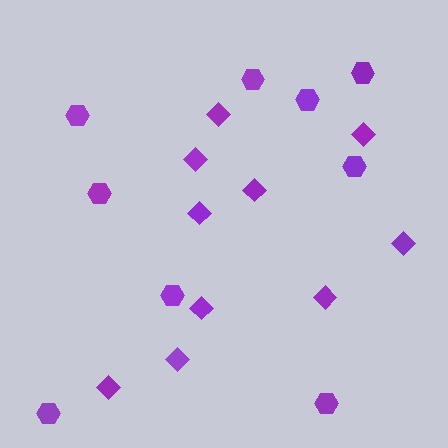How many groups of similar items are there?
There are 2 groups: one group of diamonds (10) and one group of hexagons (9).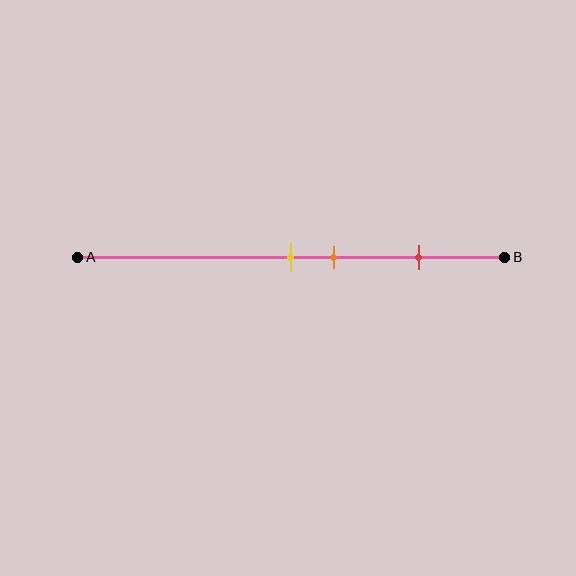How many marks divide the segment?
There are 3 marks dividing the segment.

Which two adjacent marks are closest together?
The yellow and orange marks are the closest adjacent pair.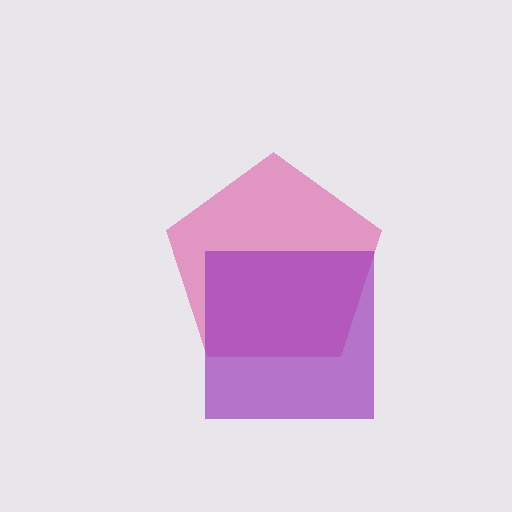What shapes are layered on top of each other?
The layered shapes are: a magenta pentagon, a purple square.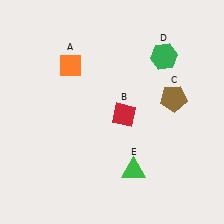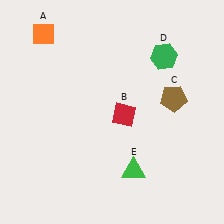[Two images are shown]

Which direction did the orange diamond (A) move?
The orange diamond (A) moved up.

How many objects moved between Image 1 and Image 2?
1 object moved between the two images.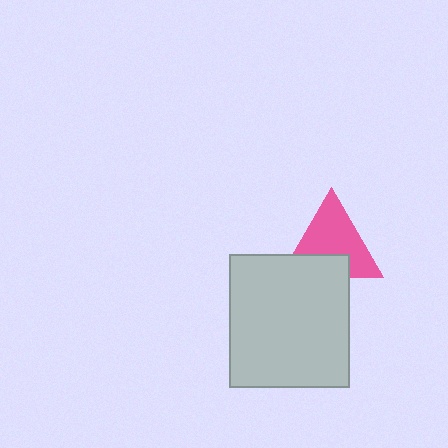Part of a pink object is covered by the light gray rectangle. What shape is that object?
It is a triangle.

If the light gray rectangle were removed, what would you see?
You would see the complete pink triangle.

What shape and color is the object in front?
The object in front is a light gray rectangle.